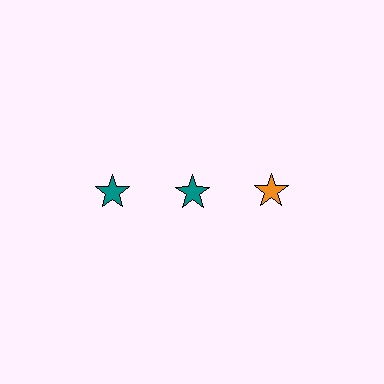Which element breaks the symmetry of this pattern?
The orange star in the top row, center column breaks the symmetry. All other shapes are teal stars.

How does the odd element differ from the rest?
It has a different color: orange instead of teal.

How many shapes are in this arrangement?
There are 3 shapes arranged in a grid pattern.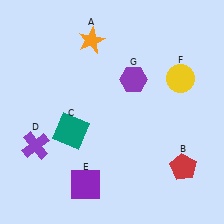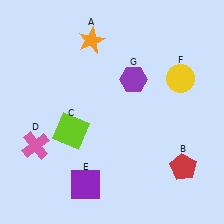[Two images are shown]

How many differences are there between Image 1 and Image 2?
There are 2 differences between the two images.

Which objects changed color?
C changed from teal to lime. D changed from purple to pink.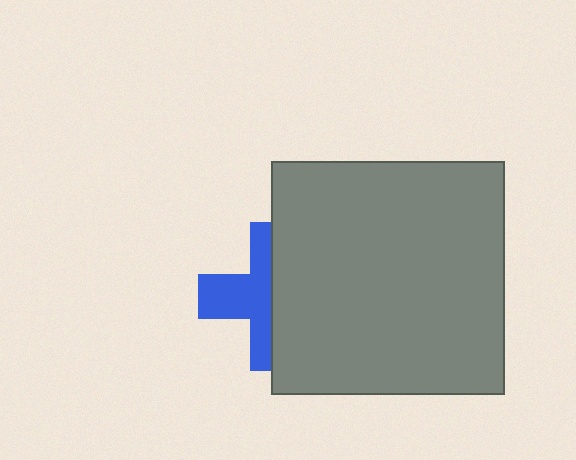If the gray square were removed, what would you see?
You would see the complete blue cross.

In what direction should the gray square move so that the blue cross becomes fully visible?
The gray square should move right. That is the shortest direction to clear the overlap and leave the blue cross fully visible.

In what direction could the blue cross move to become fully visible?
The blue cross could move left. That would shift it out from behind the gray square entirely.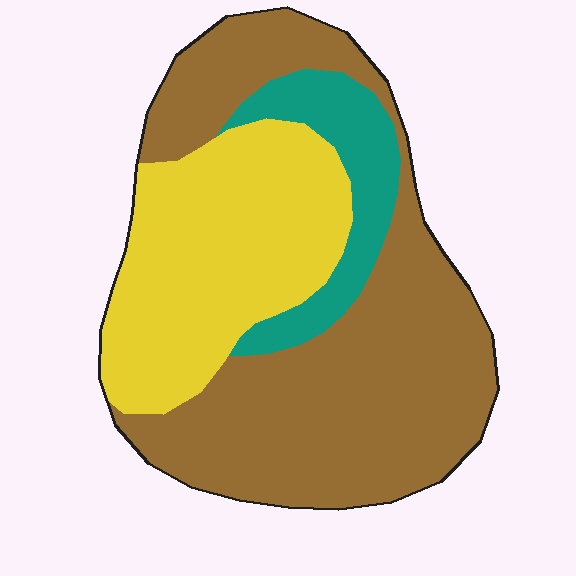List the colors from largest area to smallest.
From largest to smallest: brown, yellow, teal.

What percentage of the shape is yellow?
Yellow takes up between a quarter and a half of the shape.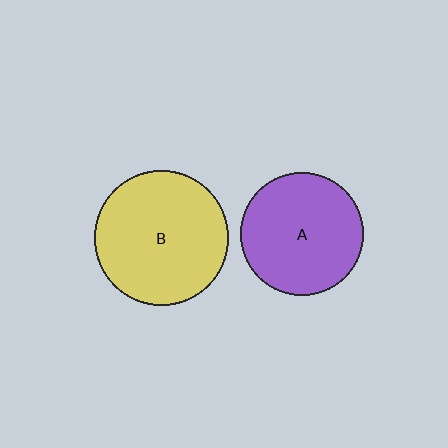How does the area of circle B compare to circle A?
Approximately 1.2 times.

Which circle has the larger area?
Circle B (yellow).